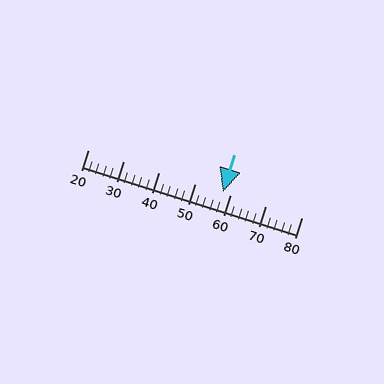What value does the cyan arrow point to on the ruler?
The cyan arrow points to approximately 58.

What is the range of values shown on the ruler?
The ruler shows values from 20 to 80.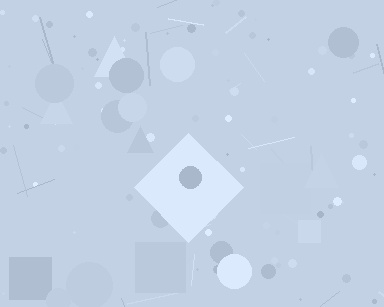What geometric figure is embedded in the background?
A diamond is embedded in the background.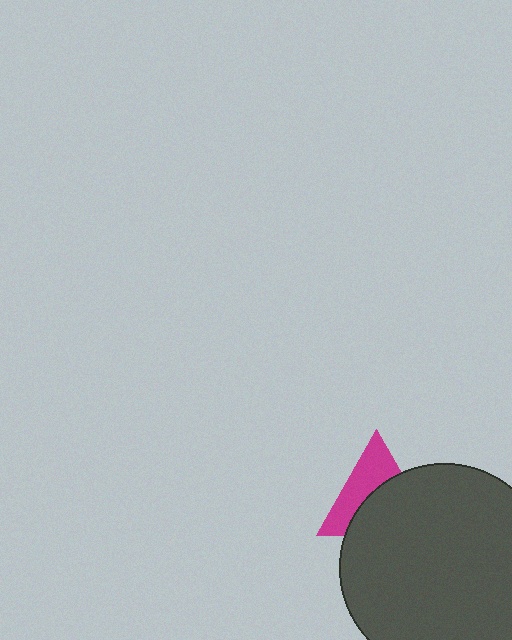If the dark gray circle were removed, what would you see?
You would see the complete magenta triangle.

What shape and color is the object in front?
The object in front is a dark gray circle.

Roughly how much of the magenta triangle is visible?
About half of it is visible (roughly 47%).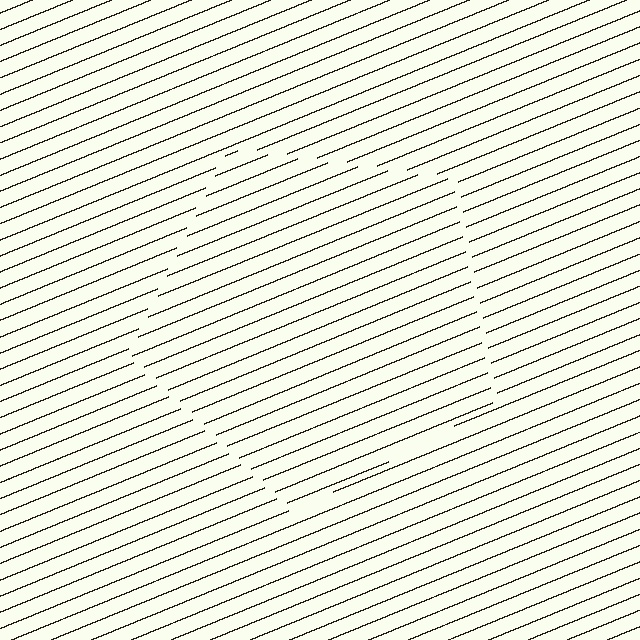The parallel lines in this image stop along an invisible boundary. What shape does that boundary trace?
An illusory pentagon. The interior of the shape contains the same grating, shifted by half a period — the contour is defined by the phase discontinuity where line-ends from the inner and outer gratings abut.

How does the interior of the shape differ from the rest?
The interior of the shape contains the same grating, shifted by half a period — the contour is defined by the phase discontinuity where line-ends from the inner and outer gratings abut.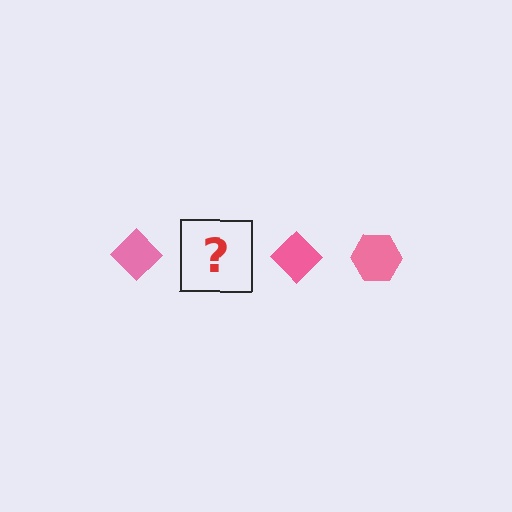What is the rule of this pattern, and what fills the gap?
The rule is that the pattern cycles through diamond, hexagon shapes in pink. The gap should be filled with a pink hexagon.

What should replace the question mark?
The question mark should be replaced with a pink hexagon.